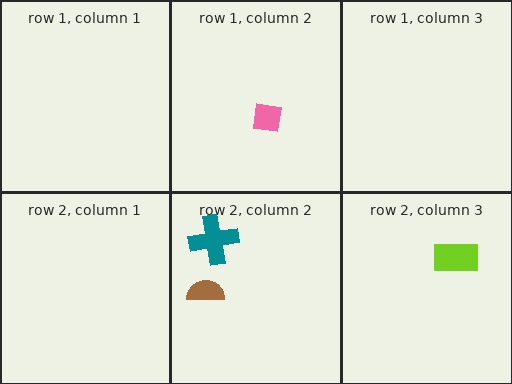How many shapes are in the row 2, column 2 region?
2.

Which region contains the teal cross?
The row 2, column 2 region.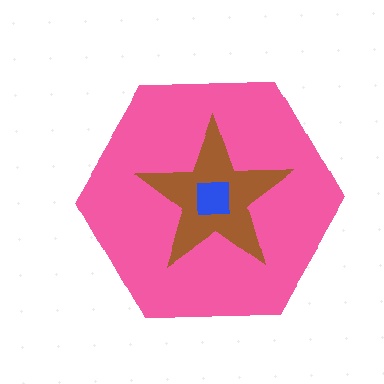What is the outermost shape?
The pink hexagon.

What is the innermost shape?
The blue square.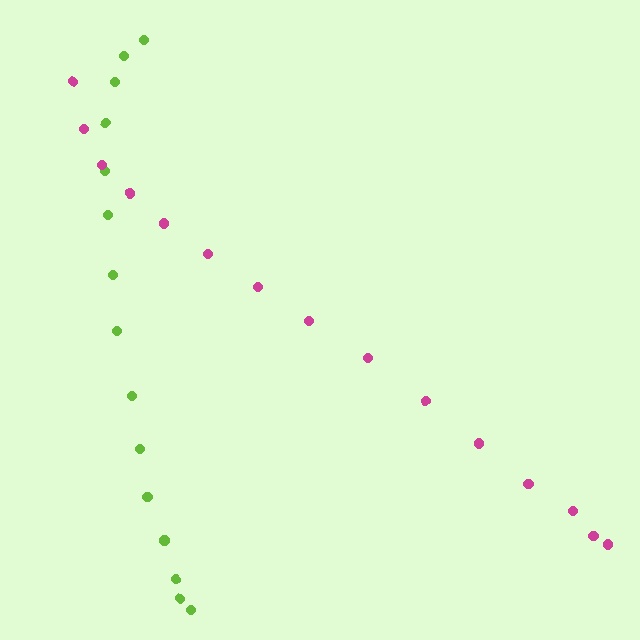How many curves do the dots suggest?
There are 2 distinct paths.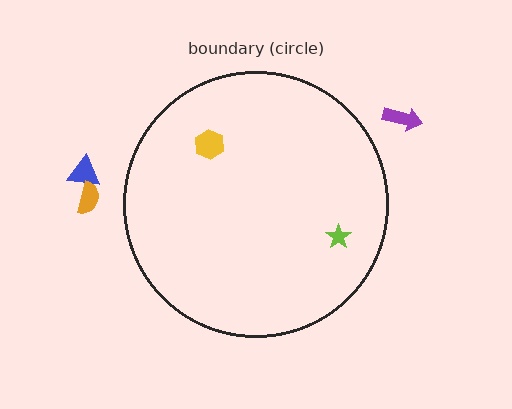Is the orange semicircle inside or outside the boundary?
Outside.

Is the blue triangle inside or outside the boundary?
Outside.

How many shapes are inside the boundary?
2 inside, 3 outside.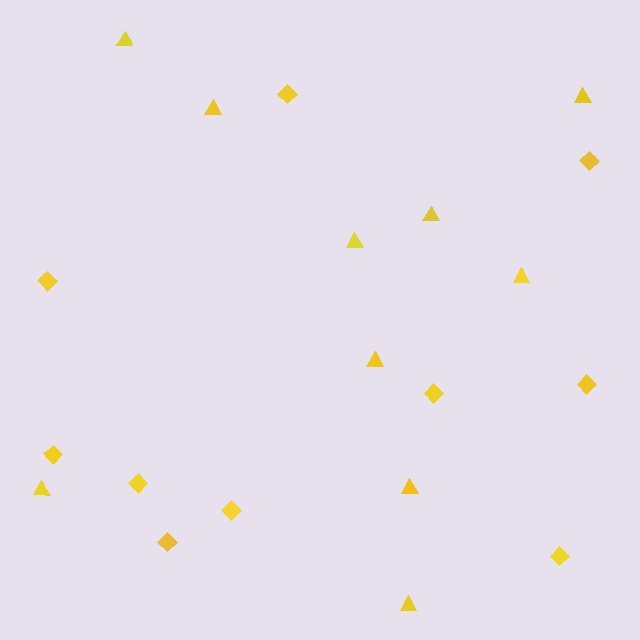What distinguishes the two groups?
There are 2 groups: one group of triangles (10) and one group of diamonds (10).